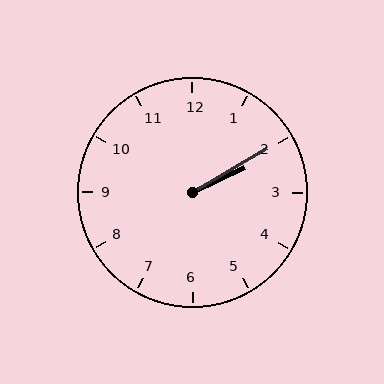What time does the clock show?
2:10.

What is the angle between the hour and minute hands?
Approximately 5 degrees.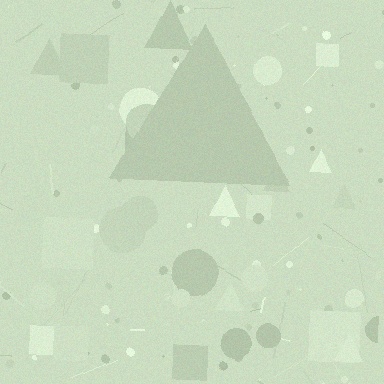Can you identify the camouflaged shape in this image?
The camouflaged shape is a triangle.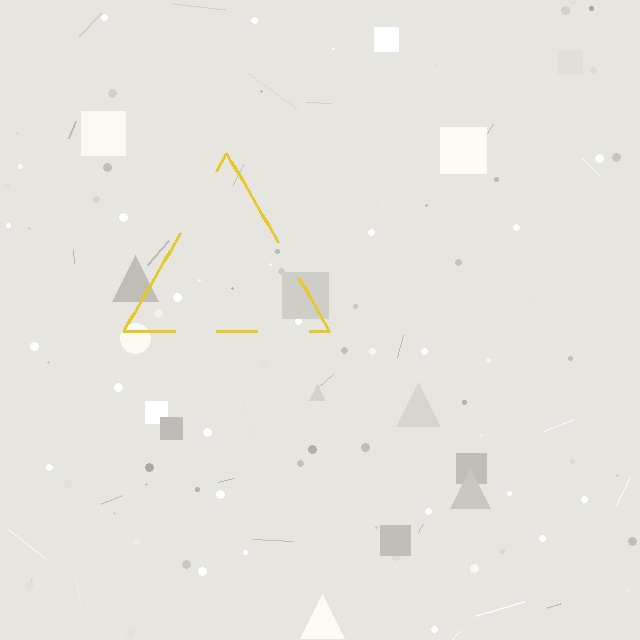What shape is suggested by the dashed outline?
The dashed outline suggests a triangle.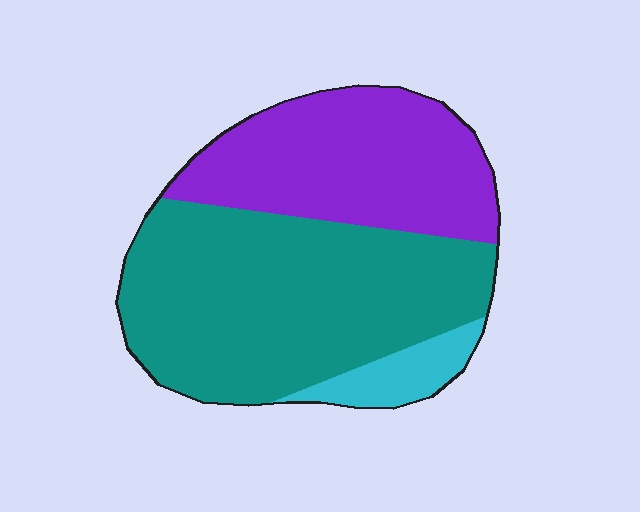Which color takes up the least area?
Cyan, at roughly 10%.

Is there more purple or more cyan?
Purple.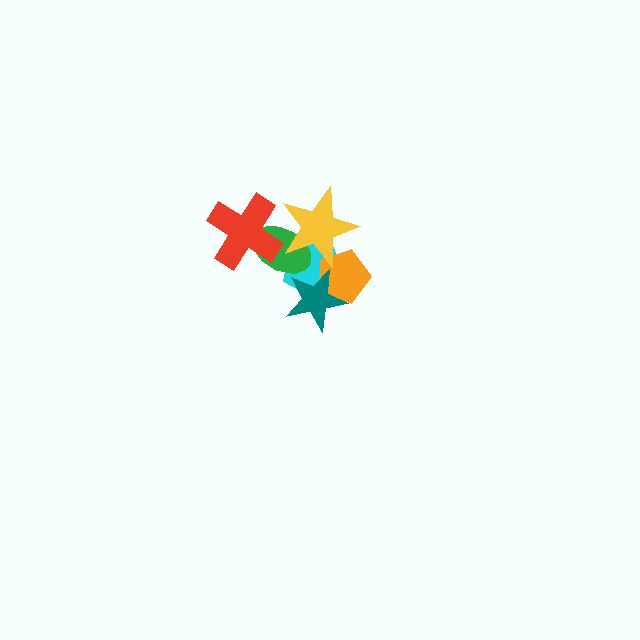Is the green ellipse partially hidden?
Yes, it is partially covered by another shape.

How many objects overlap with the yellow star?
3 objects overlap with the yellow star.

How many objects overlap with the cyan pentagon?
4 objects overlap with the cyan pentagon.